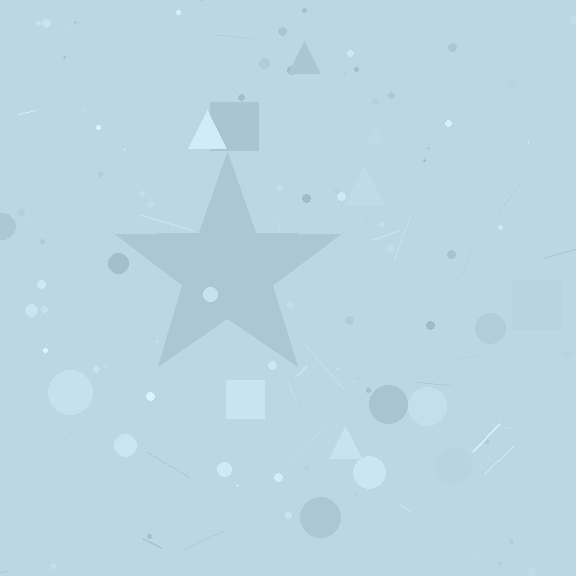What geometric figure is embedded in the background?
A star is embedded in the background.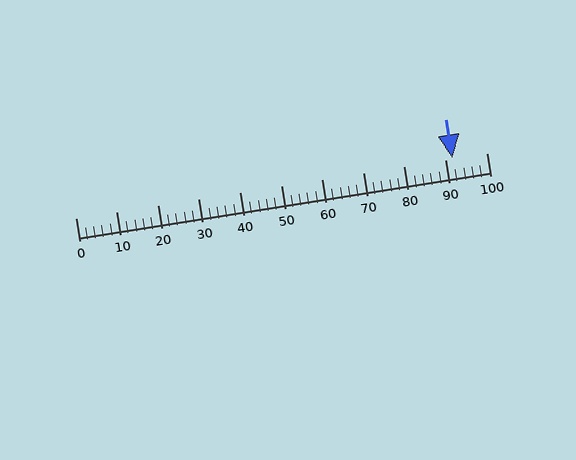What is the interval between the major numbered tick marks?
The major tick marks are spaced 10 units apart.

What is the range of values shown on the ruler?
The ruler shows values from 0 to 100.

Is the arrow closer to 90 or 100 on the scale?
The arrow is closer to 90.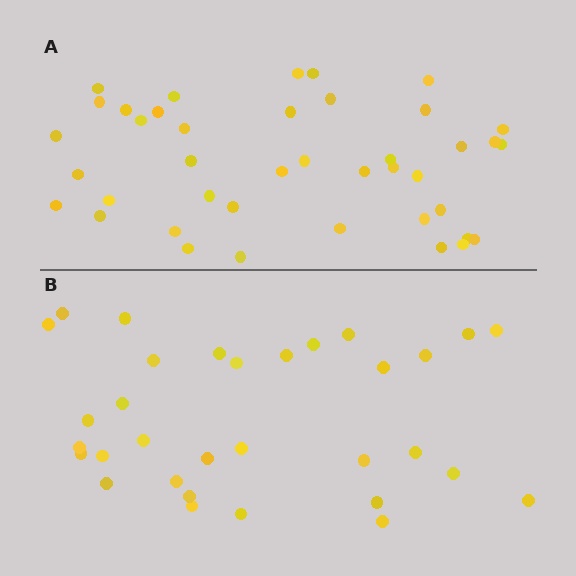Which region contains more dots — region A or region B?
Region A (the top region) has more dots.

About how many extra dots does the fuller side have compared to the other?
Region A has roughly 8 or so more dots than region B.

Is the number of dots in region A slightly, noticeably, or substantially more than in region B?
Region A has noticeably more, but not dramatically so. The ratio is roughly 1.3 to 1.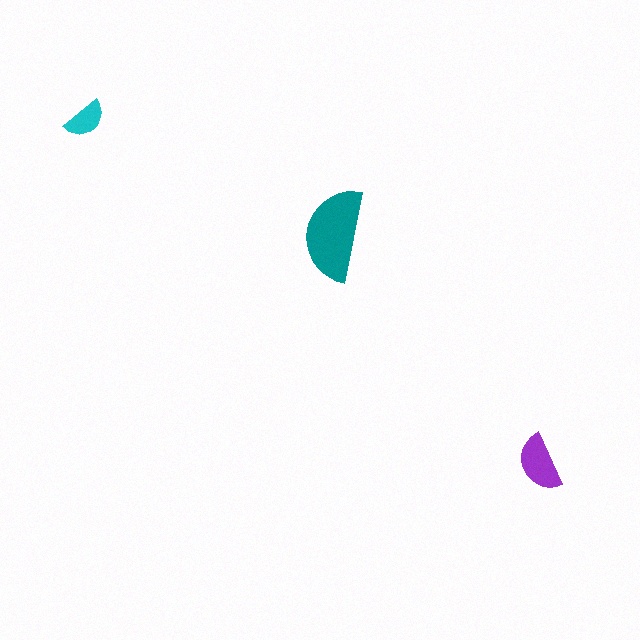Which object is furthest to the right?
The purple semicircle is rightmost.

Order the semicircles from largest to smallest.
the teal one, the purple one, the cyan one.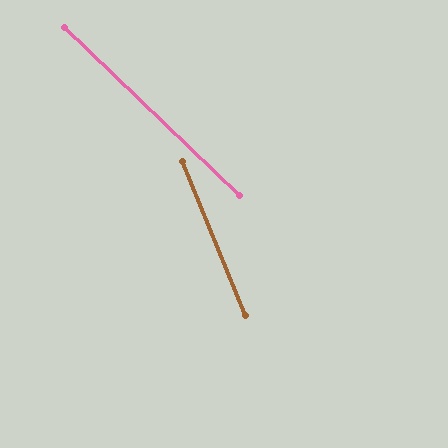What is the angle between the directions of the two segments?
Approximately 24 degrees.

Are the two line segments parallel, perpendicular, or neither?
Neither parallel nor perpendicular — they differ by about 24°.